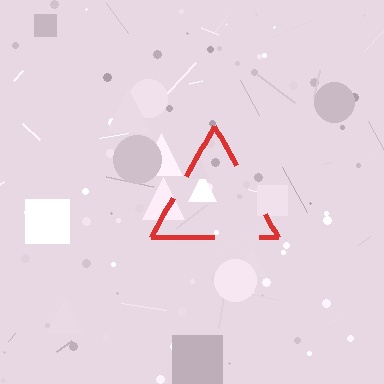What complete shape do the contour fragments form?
The contour fragments form a triangle.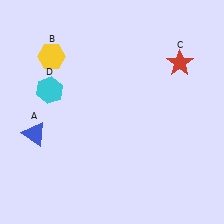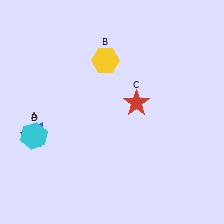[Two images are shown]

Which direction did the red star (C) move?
The red star (C) moved left.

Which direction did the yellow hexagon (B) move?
The yellow hexagon (B) moved right.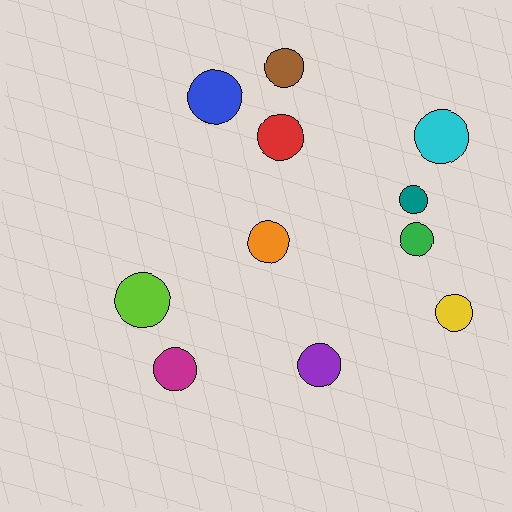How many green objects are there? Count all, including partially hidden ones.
There is 1 green object.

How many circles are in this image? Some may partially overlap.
There are 11 circles.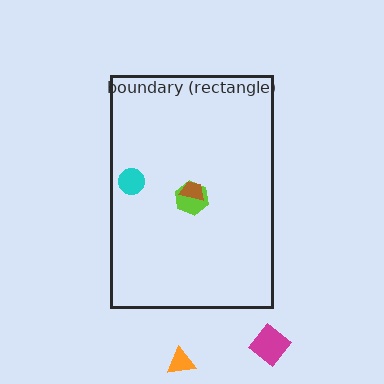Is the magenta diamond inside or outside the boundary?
Outside.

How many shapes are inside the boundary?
3 inside, 2 outside.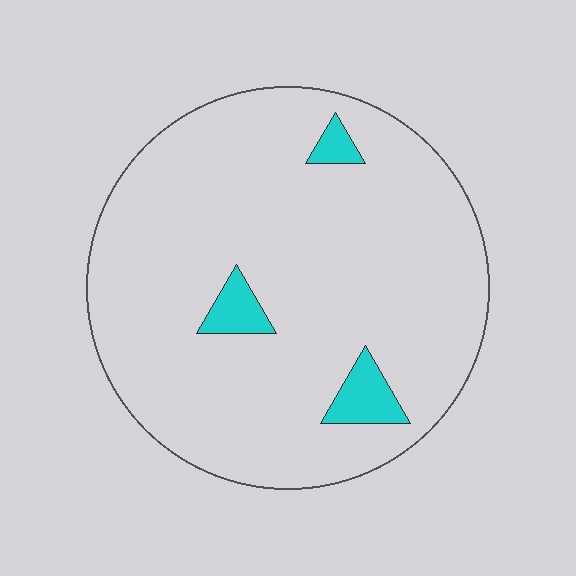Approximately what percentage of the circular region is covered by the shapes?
Approximately 5%.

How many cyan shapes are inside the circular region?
3.